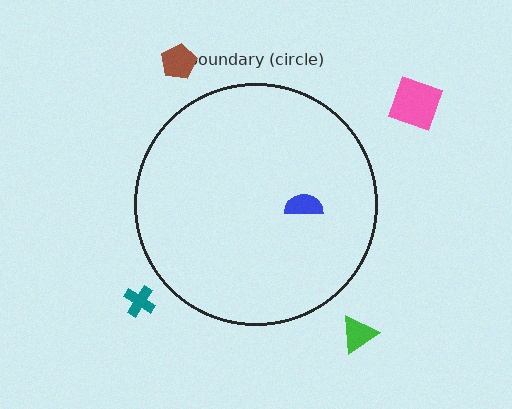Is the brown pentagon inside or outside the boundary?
Outside.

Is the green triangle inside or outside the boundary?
Outside.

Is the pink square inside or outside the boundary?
Outside.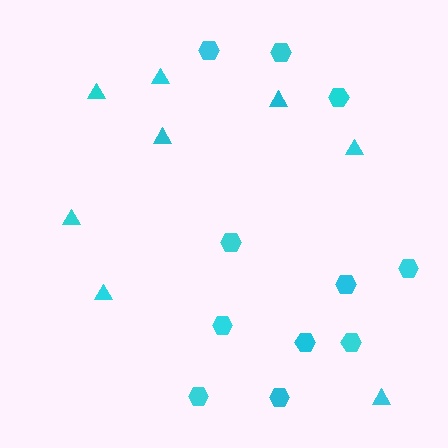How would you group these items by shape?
There are 2 groups: one group of hexagons (11) and one group of triangles (8).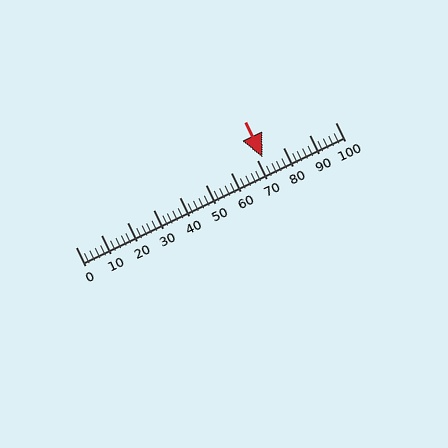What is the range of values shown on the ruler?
The ruler shows values from 0 to 100.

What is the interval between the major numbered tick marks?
The major tick marks are spaced 10 units apart.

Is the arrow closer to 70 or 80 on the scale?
The arrow is closer to 70.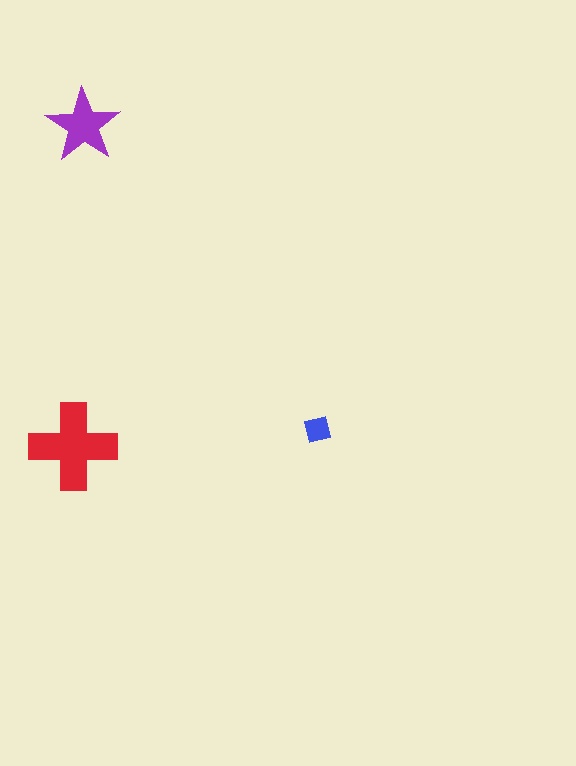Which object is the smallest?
The blue diamond.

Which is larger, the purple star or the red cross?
The red cross.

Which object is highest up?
The purple star is topmost.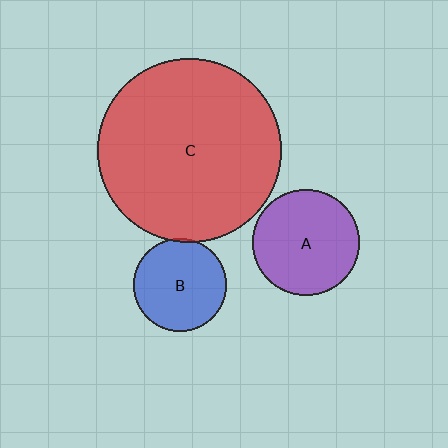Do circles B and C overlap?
Yes.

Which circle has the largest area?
Circle C (red).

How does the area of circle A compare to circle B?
Approximately 1.3 times.